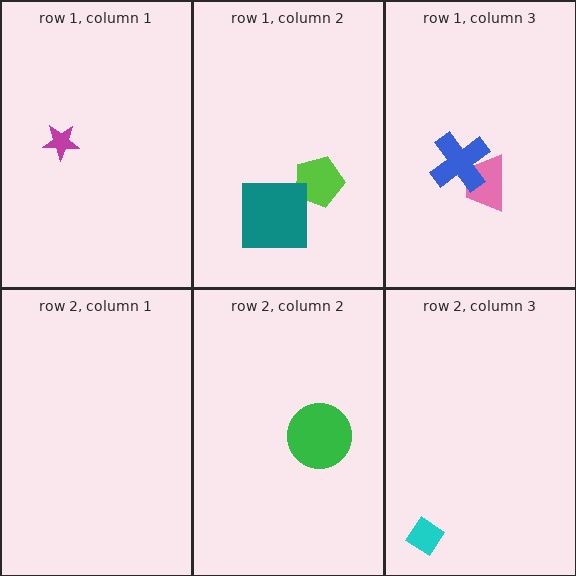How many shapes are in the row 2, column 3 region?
1.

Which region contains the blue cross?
The row 1, column 3 region.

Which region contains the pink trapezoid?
The row 1, column 3 region.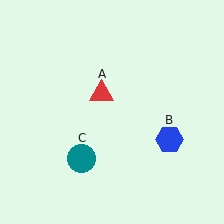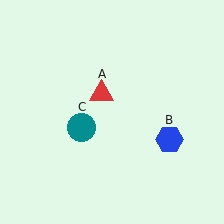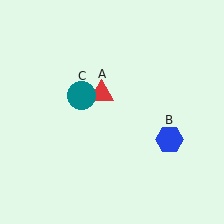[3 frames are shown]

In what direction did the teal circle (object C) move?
The teal circle (object C) moved up.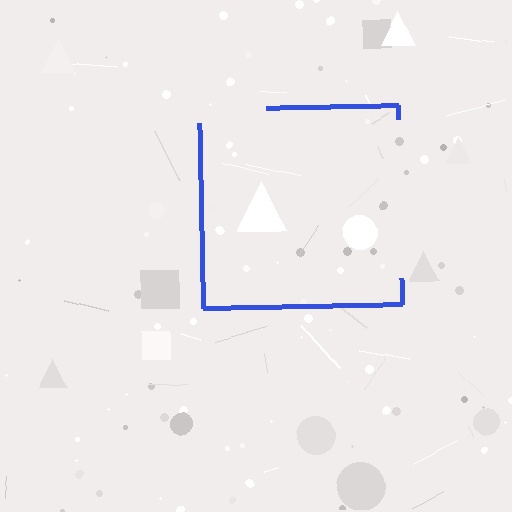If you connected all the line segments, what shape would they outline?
They would outline a square.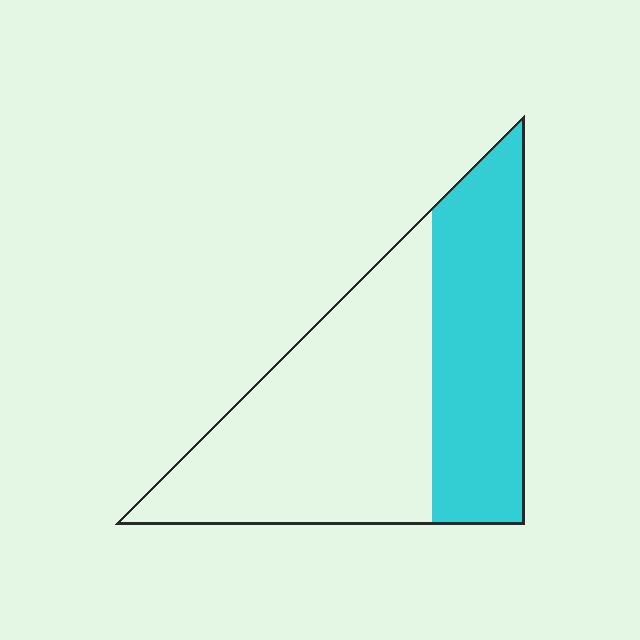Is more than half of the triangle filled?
No.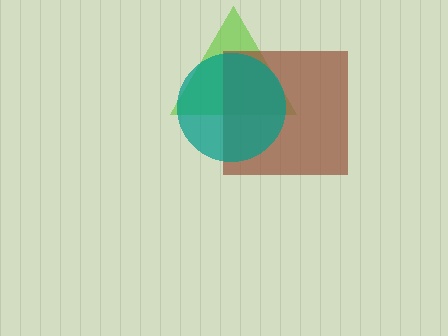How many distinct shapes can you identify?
There are 3 distinct shapes: a lime triangle, a brown square, a teal circle.